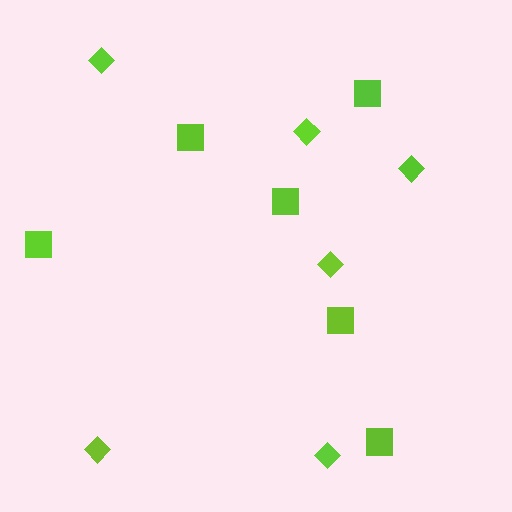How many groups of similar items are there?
There are 2 groups: one group of squares (6) and one group of diamonds (6).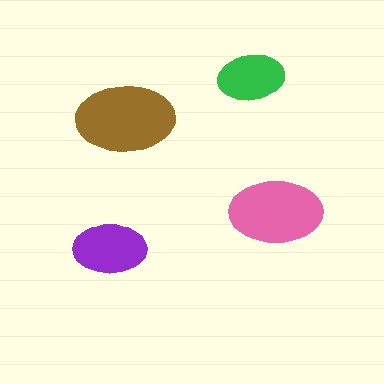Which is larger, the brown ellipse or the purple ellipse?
The brown one.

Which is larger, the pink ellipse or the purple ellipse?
The pink one.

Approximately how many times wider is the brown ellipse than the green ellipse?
About 1.5 times wider.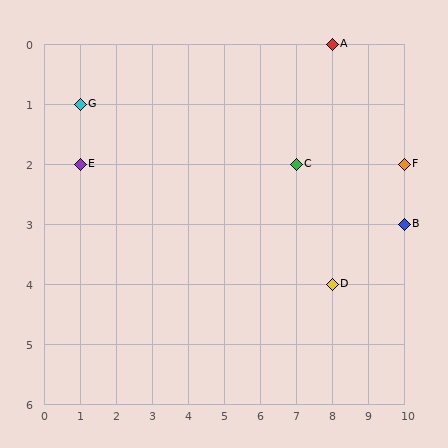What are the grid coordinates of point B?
Point B is at grid coordinates (10, 3).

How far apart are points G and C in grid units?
Points G and C are 6 columns and 1 row apart (about 6.1 grid units diagonally).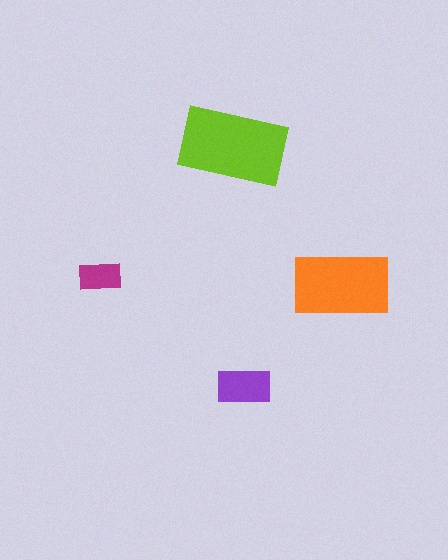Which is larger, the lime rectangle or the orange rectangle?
The lime one.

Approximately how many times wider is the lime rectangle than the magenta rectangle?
About 2.5 times wider.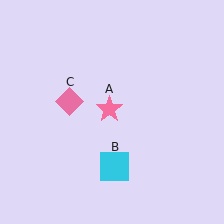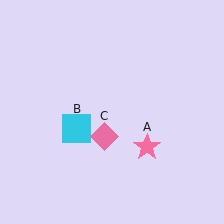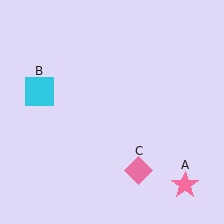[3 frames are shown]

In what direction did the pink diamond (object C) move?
The pink diamond (object C) moved down and to the right.